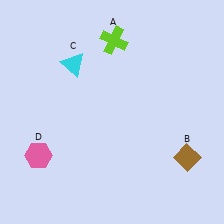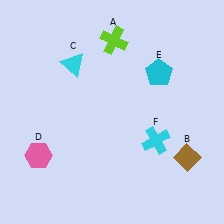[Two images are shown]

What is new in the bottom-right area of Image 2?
A cyan cross (F) was added in the bottom-right area of Image 2.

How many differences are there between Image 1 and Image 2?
There are 2 differences between the two images.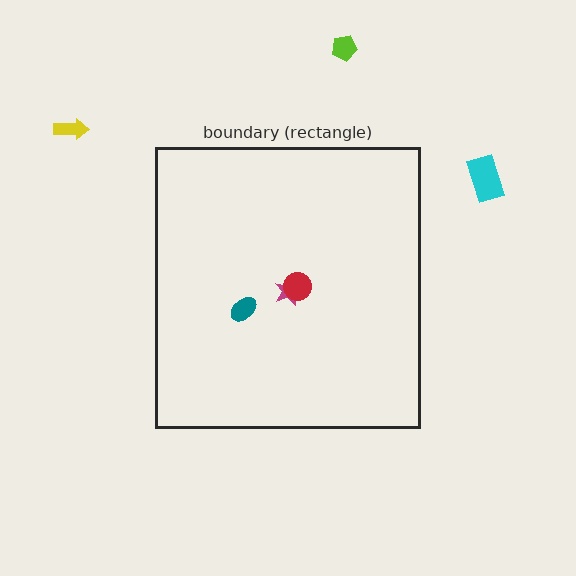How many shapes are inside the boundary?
3 inside, 3 outside.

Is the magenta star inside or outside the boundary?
Inside.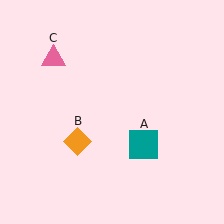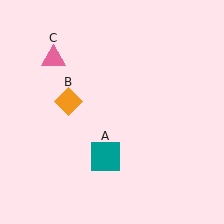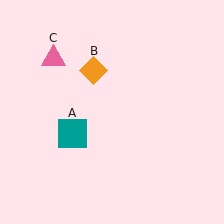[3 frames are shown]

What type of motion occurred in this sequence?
The teal square (object A), orange diamond (object B) rotated clockwise around the center of the scene.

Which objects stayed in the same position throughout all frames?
Pink triangle (object C) remained stationary.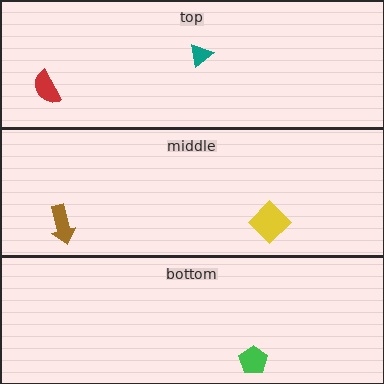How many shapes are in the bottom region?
1.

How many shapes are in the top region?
2.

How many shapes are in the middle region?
2.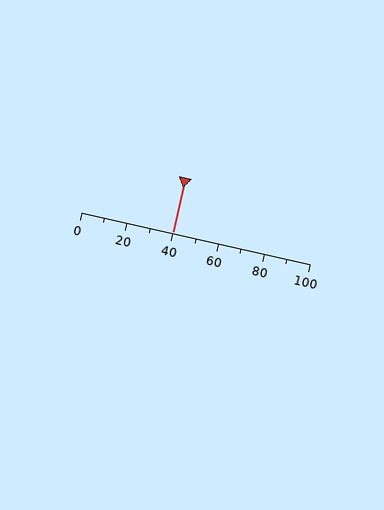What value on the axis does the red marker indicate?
The marker indicates approximately 40.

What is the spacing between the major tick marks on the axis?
The major ticks are spaced 20 apart.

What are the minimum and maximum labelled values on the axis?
The axis runs from 0 to 100.